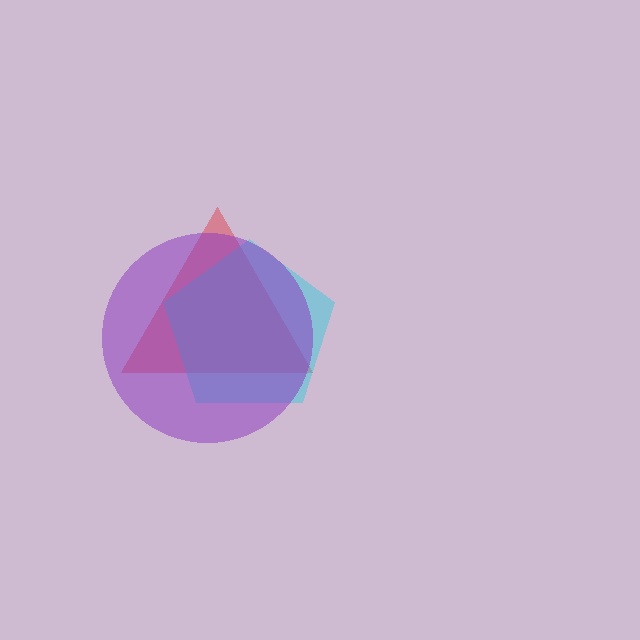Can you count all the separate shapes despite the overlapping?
Yes, there are 3 separate shapes.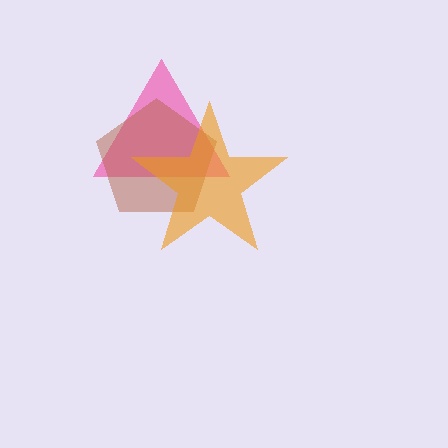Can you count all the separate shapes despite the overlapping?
Yes, there are 3 separate shapes.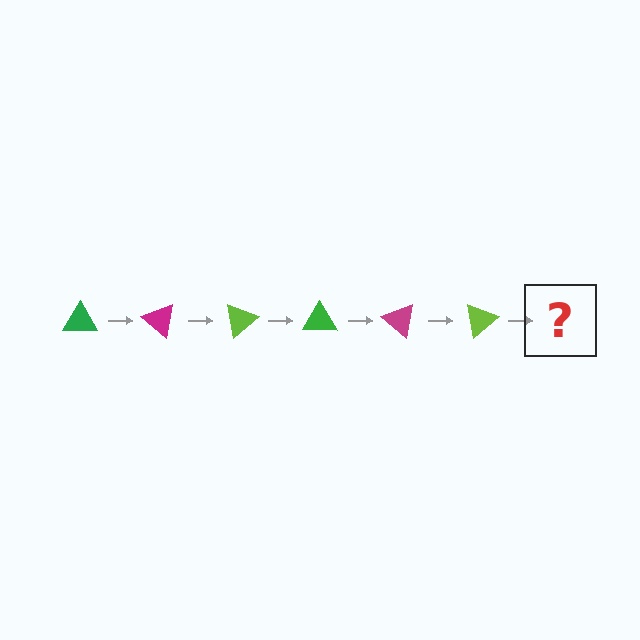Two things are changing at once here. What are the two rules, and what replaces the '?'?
The two rules are that it rotates 40 degrees each step and the color cycles through green, magenta, and lime. The '?' should be a green triangle, rotated 240 degrees from the start.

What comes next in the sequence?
The next element should be a green triangle, rotated 240 degrees from the start.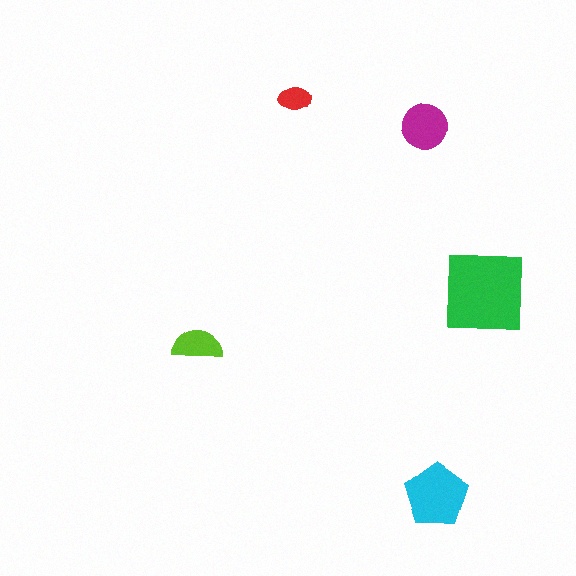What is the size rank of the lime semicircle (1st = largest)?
4th.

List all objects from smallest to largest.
The red ellipse, the lime semicircle, the magenta circle, the cyan pentagon, the green square.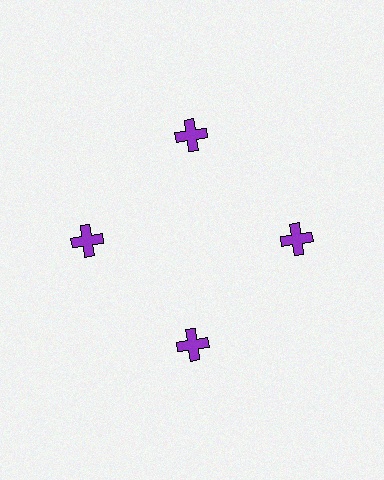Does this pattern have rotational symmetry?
Yes, this pattern has 4-fold rotational symmetry. It looks the same after rotating 90 degrees around the center.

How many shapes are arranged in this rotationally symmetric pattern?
There are 4 shapes, arranged in 4 groups of 1.